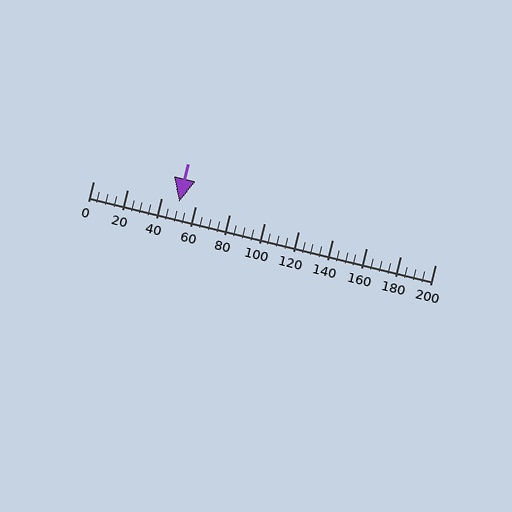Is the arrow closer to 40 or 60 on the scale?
The arrow is closer to 60.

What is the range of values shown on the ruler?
The ruler shows values from 0 to 200.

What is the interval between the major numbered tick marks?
The major tick marks are spaced 20 units apart.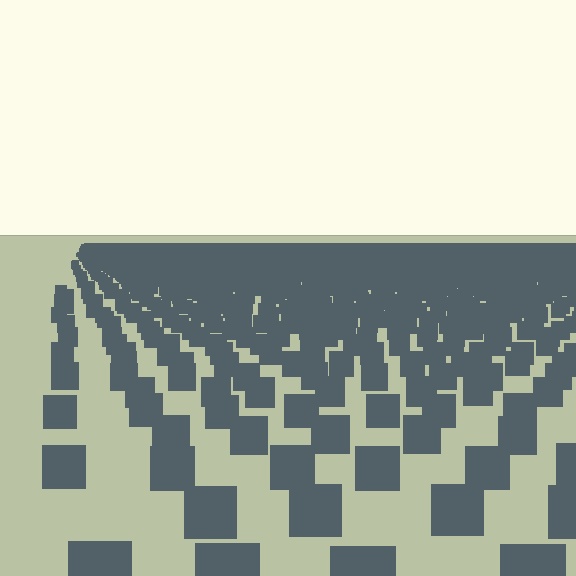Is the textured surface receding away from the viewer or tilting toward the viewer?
The surface is receding away from the viewer. Texture elements get smaller and denser toward the top.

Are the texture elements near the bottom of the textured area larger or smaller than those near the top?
Larger. Near the bottom, elements are closer to the viewer and appear at a bigger on-screen size.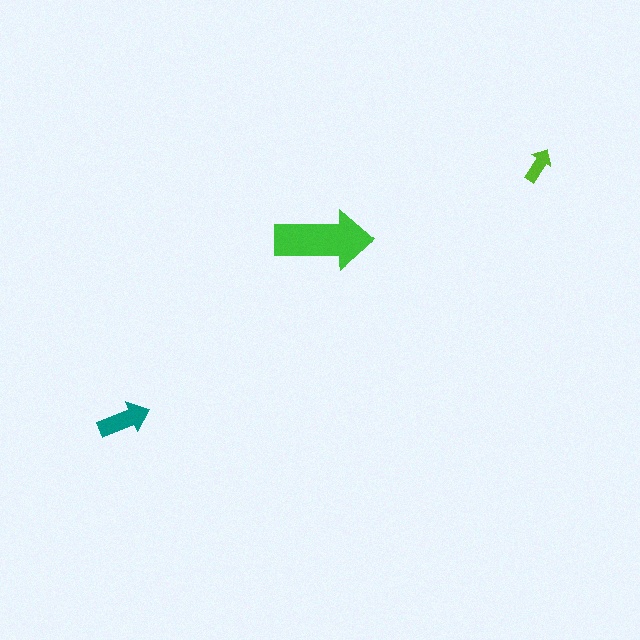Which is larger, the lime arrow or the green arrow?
The green one.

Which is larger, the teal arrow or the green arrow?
The green one.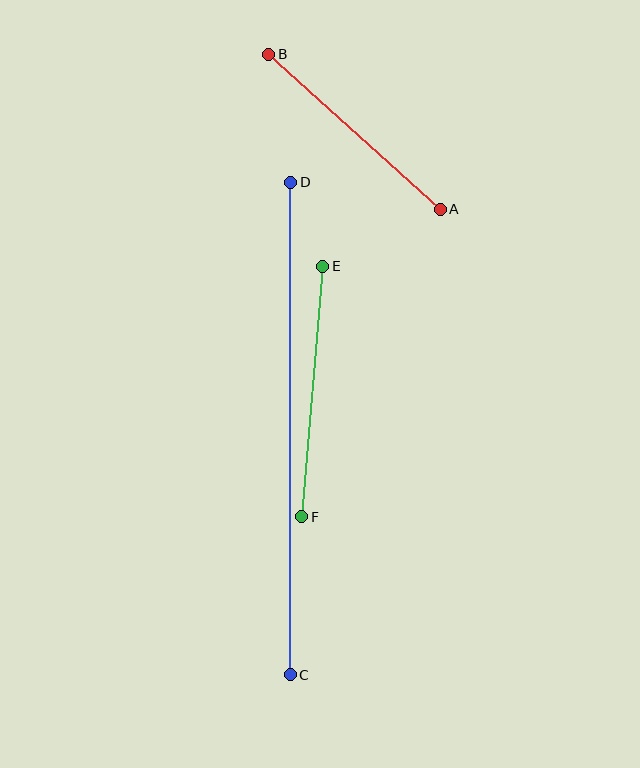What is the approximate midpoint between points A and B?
The midpoint is at approximately (355, 132) pixels.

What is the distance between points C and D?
The distance is approximately 493 pixels.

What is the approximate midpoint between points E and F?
The midpoint is at approximately (312, 391) pixels.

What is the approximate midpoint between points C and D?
The midpoint is at approximately (290, 429) pixels.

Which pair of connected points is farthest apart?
Points C and D are farthest apart.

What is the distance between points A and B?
The distance is approximately 231 pixels.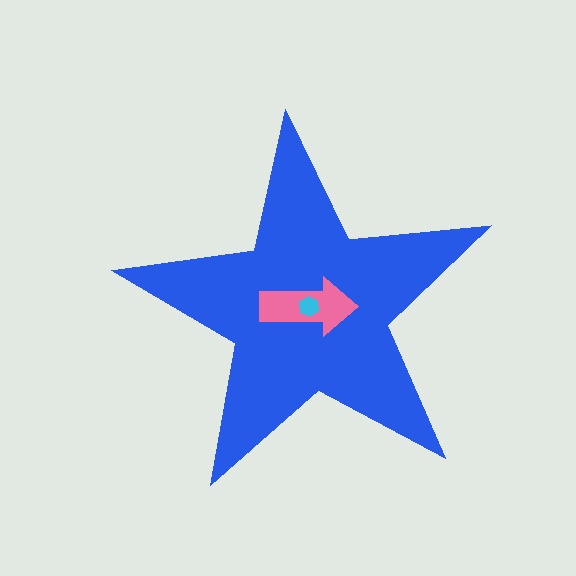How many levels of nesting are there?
3.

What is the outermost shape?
The blue star.